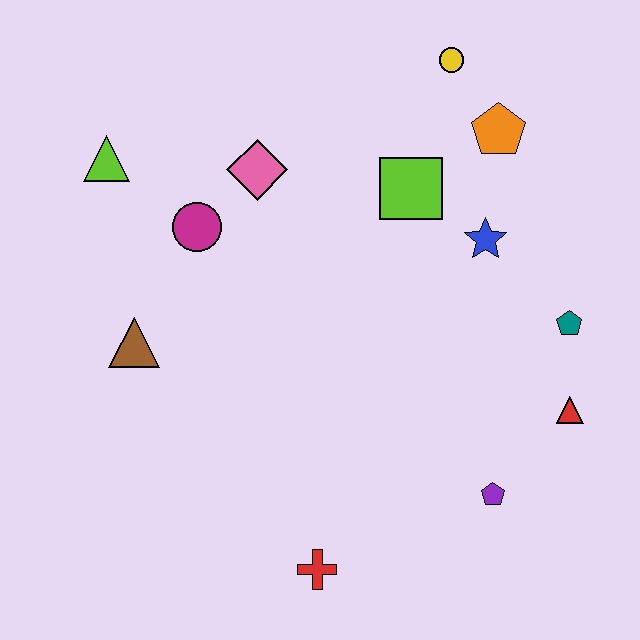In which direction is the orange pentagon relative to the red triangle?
The orange pentagon is above the red triangle.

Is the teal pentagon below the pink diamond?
Yes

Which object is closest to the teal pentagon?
The red triangle is closest to the teal pentagon.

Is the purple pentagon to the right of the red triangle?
No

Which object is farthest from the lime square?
The red cross is farthest from the lime square.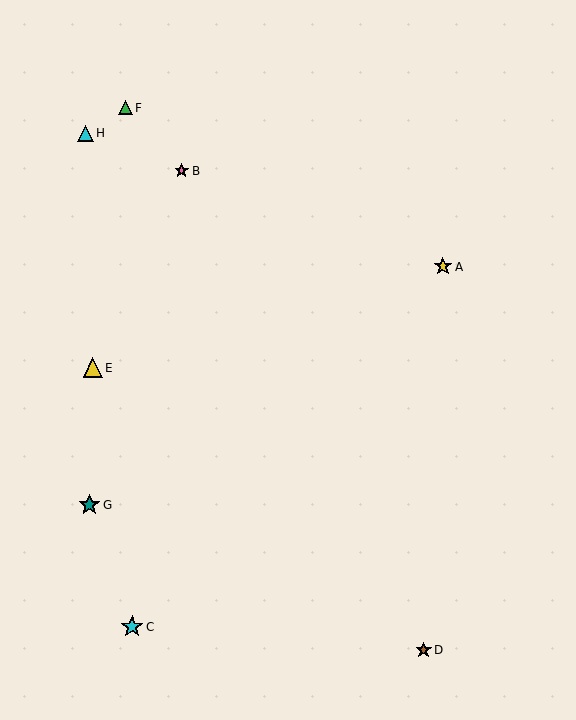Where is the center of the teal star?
The center of the teal star is at (89, 505).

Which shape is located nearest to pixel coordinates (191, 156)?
The pink star (labeled B) at (182, 171) is nearest to that location.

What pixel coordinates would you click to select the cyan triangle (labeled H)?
Click at (85, 133) to select the cyan triangle H.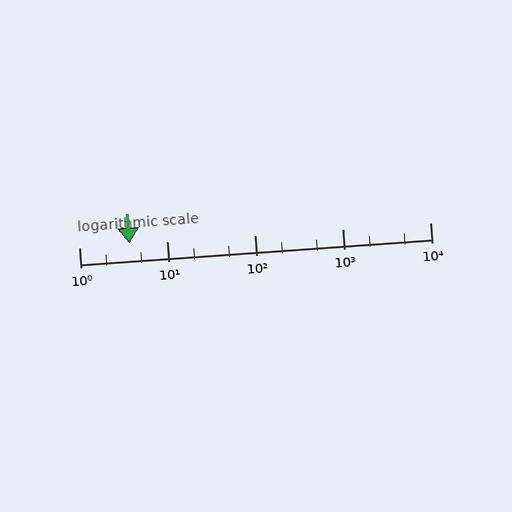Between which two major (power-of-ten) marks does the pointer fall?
The pointer is between 1 and 10.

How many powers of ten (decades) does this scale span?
The scale spans 4 decades, from 1 to 10000.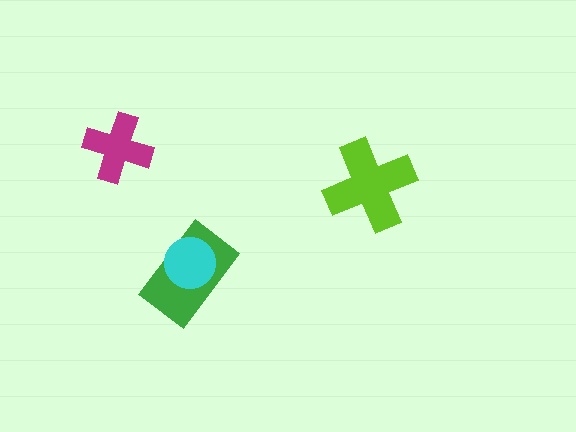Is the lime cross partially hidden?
No, no other shape covers it.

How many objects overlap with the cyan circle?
1 object overlaps with the cyan circle.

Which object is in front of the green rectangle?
The cyan circle is in front of the green rectangle.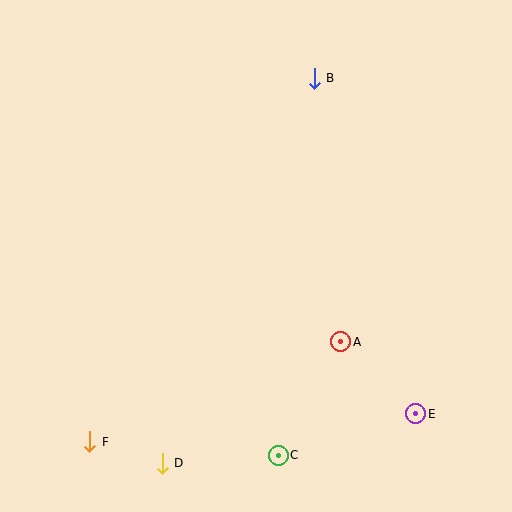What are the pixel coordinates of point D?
Point D is at (162, 463).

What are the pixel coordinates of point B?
Point B is at (314, 78).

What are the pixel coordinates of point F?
Point F is at (90, 442).